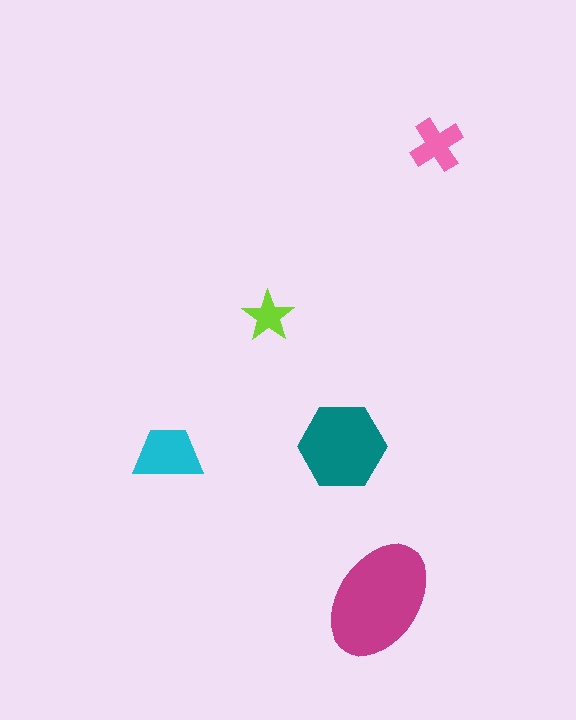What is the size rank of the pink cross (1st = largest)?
4th.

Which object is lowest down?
The magenta ellipse is bottommost.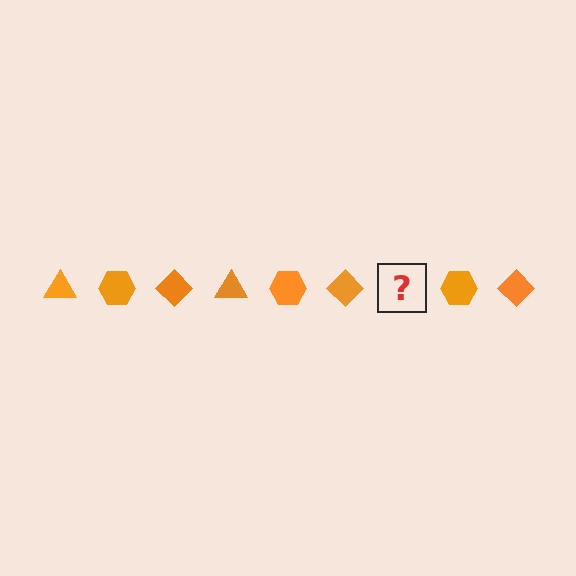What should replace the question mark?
The question mark should be replaced with an orange triangle.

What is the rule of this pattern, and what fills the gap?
The rule is that the pattern cycles through triangle, hexagon, diamond shapes in orange. The gap should be filled with an orange triangle.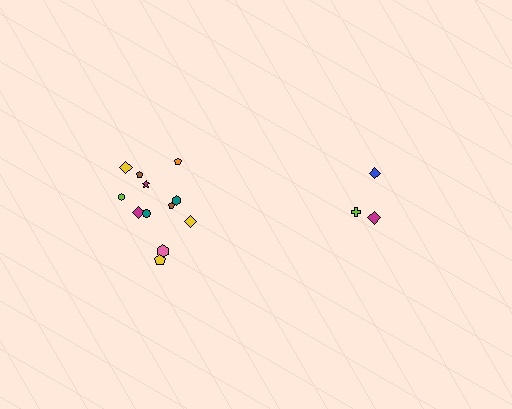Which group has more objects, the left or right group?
The left group.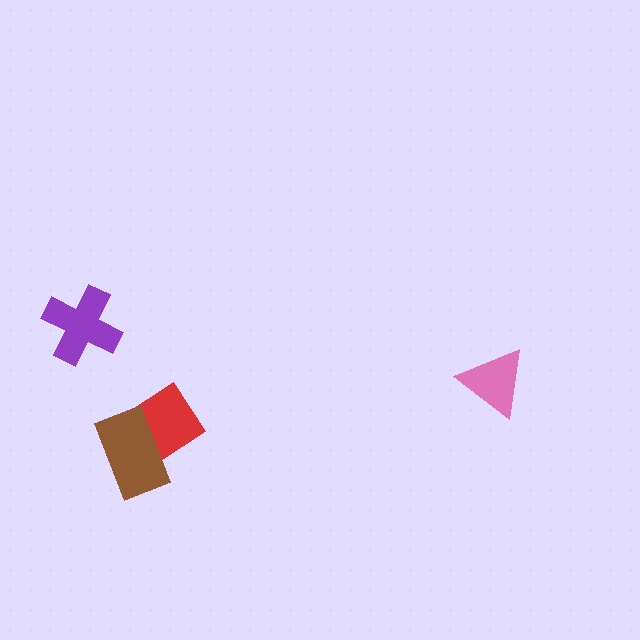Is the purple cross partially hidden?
No, no other shape covers it.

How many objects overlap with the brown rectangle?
1 object overlaps with the brown rectangle.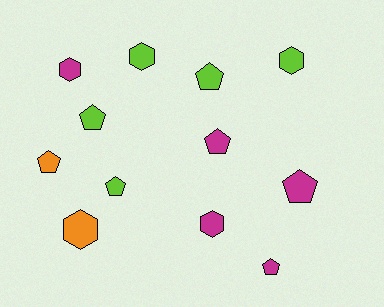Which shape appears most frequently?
Pentagon, with 7 objects.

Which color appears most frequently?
Magenta, with 5 objects.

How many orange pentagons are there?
There is 1 orange pentagon.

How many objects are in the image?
There are 12 objects.